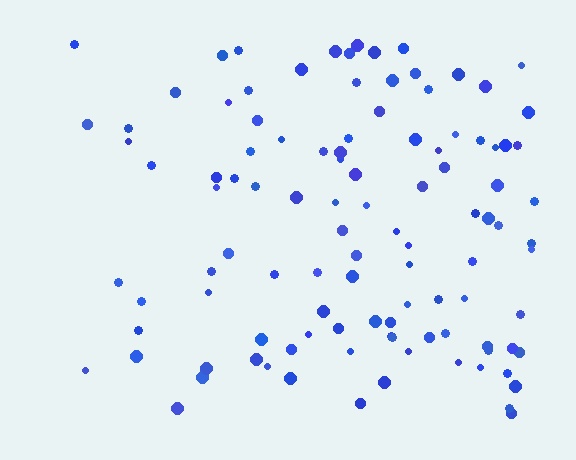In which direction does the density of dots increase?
From left to right, with the right side densest.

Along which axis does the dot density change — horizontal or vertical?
Horizontal.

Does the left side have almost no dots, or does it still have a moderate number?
Still a moderate number, just noticeably fewer than the right.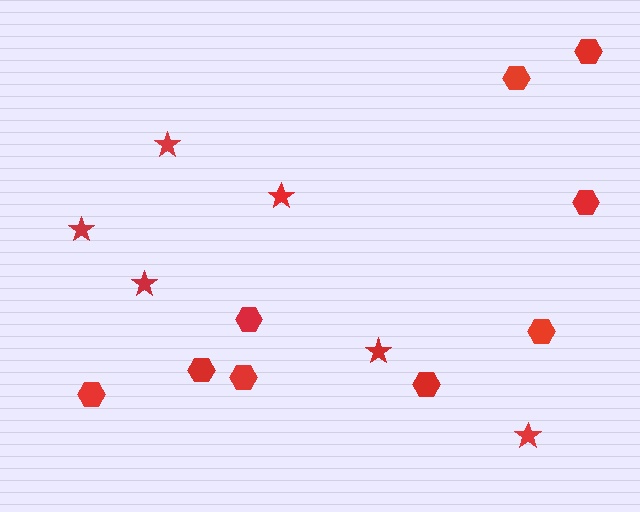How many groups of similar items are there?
There are 2 groups: one group of hexagons (9) and one group of stars (6).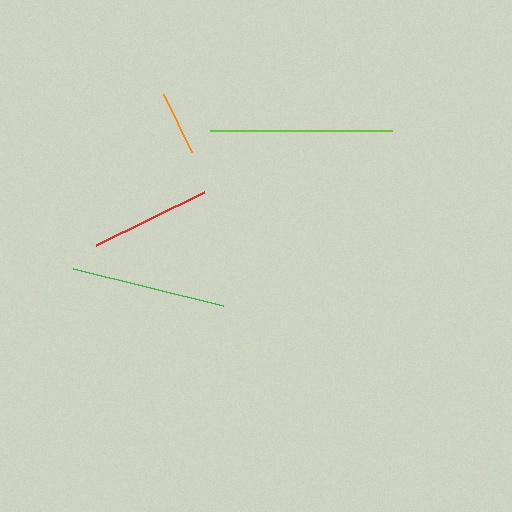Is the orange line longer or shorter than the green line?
The green line is longer than the orange line.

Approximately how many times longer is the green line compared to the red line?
The green line is approximately 1.3 times the length of the red line.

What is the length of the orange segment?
The orange segment is approximately 65 pixels long.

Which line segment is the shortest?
The orange line is the shortest at approximately 65 pixels.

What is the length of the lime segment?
The lime segment is approximately 182 pixels long.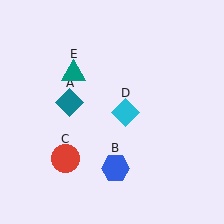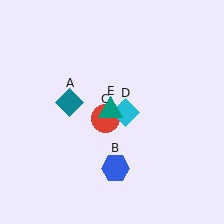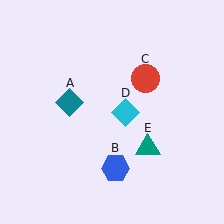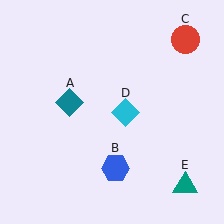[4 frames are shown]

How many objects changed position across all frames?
2 objects changed position: red circle (object C), teal triangle (object E).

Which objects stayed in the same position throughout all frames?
Teal diamond (object A) and blue hexagon (object B) and cyan diamond (object D) remained stationary.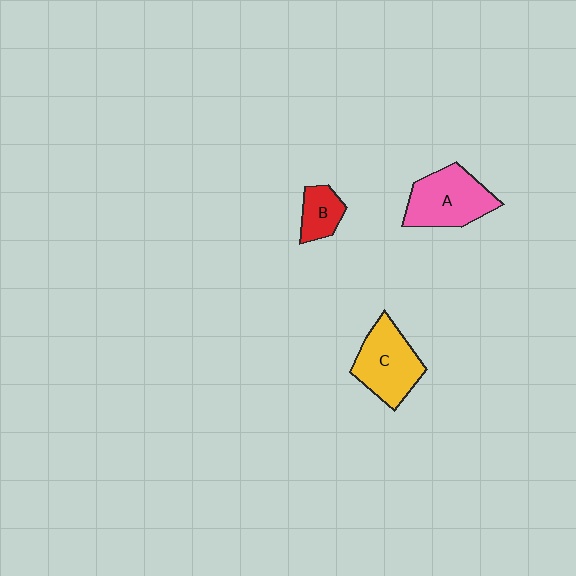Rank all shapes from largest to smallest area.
From largest to smallest: A (pink), C (yellow), B (red).